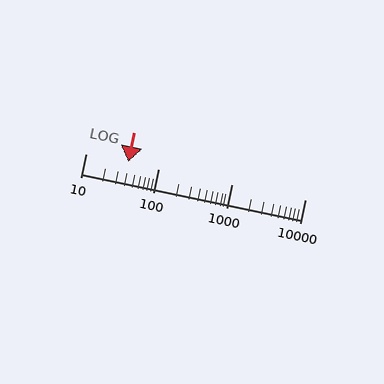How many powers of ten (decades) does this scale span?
The scale spans 3 decades, from 10 to 10000.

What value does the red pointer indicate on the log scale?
The pointer indicates approximately 38.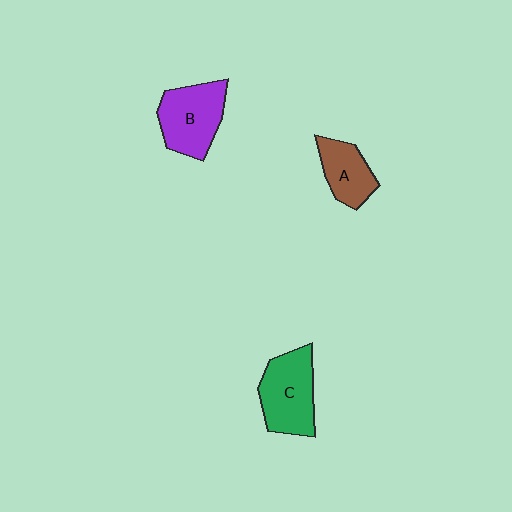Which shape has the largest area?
Shape C (green).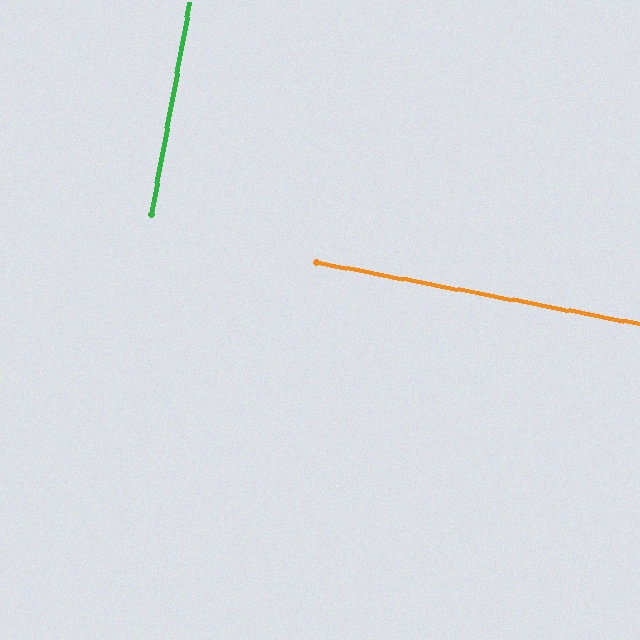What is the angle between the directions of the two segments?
Approximately 89 degrees.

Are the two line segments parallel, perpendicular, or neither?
Perpendicular — they meet at approximately 89°.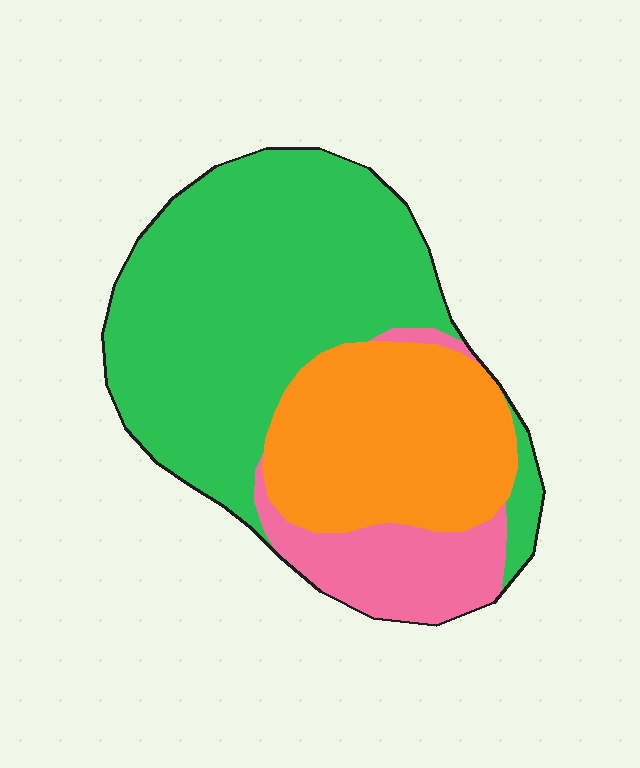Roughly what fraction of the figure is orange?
Orange takes up between a sixth and a third of the figure.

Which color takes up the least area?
Pink, at roughly 15%.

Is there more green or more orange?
Green.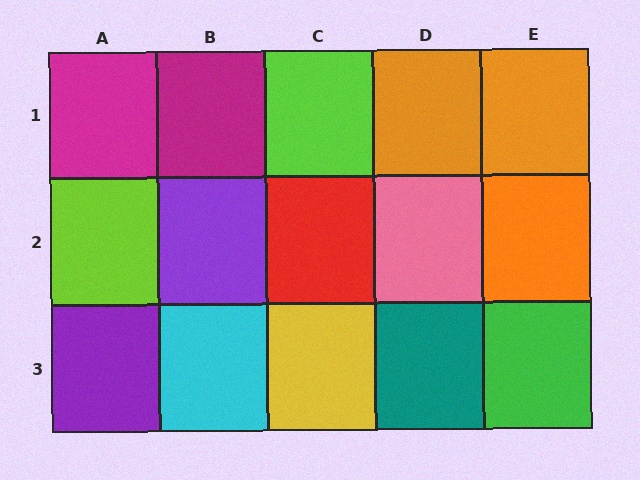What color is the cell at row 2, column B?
Purple.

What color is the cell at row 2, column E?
Orange.